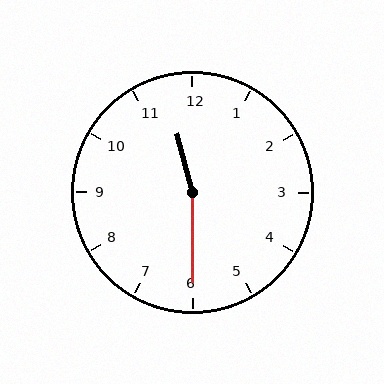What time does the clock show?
11:30.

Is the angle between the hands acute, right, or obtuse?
It is obtuse.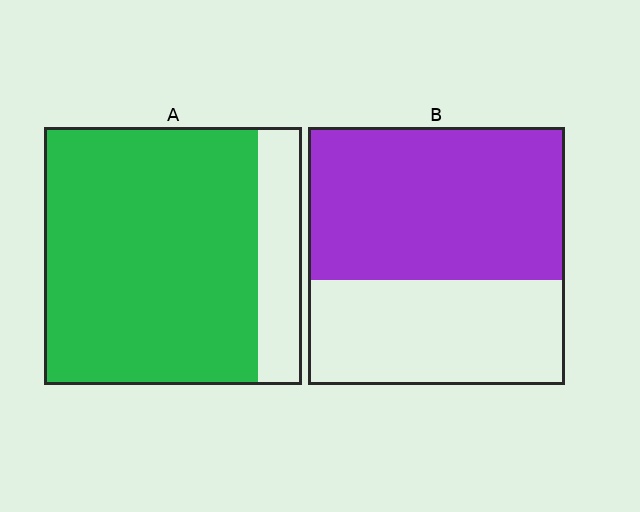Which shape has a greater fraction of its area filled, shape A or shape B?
Shape A.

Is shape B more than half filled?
Yes.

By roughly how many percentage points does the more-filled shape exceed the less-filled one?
By roughly 25 percentage points (A over B).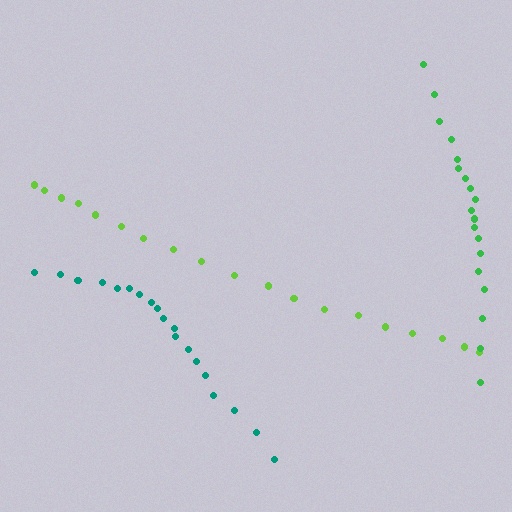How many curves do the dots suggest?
There are 3 distinct paths.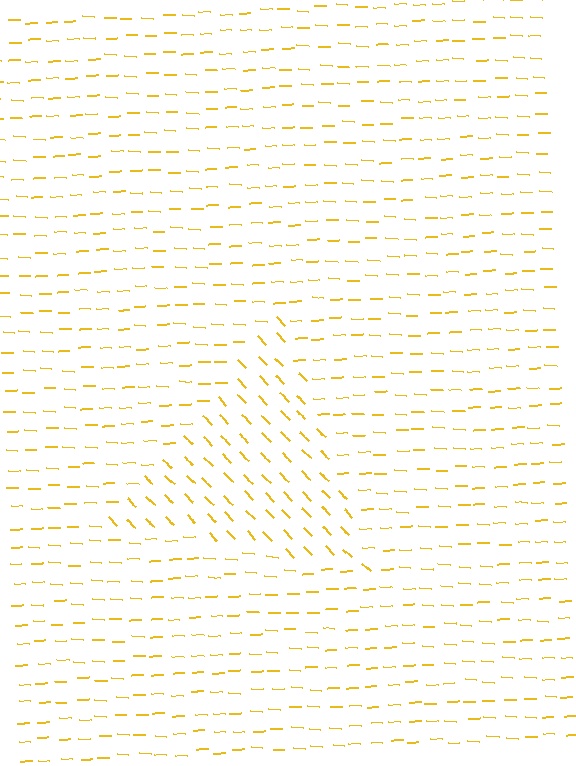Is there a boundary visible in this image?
Yes, there is a texture boundary formed by a change in line orientation.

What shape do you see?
I see a triangle.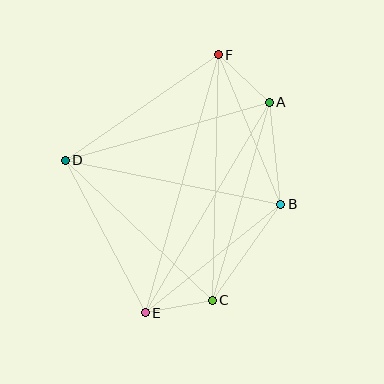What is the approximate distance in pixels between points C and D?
The distance between C and D is approximately 203 pixels.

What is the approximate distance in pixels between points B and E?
The distance between B and E is approximately 174 pixels.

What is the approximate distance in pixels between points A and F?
The distance between A and F is approximately 69 pixels.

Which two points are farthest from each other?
Points E and F are farthest from each other.